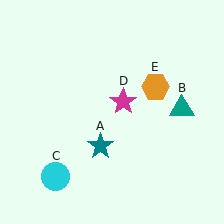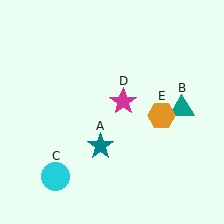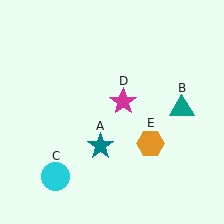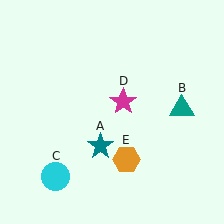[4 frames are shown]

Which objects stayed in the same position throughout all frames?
Teal star (object A) and teal triangle (object B) and cyan circle (object C) and magenta star (object D) remained stationary.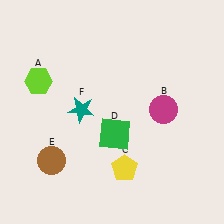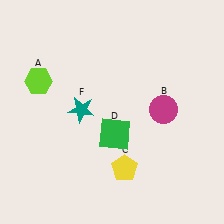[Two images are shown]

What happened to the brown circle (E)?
The brown circle (E) was removed in Image 2. It was in the bottom-left area of Image 1.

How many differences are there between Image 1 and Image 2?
There is 1 difference between the two images.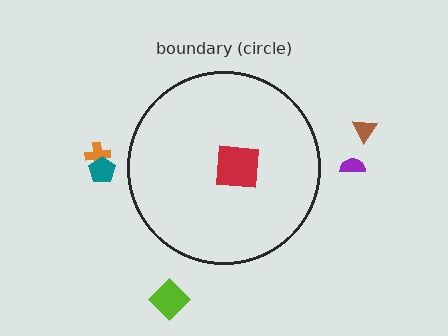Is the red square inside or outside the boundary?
Inside.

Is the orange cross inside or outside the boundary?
Outside.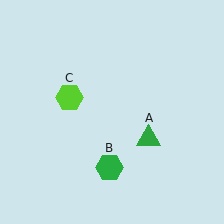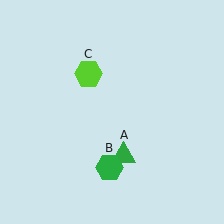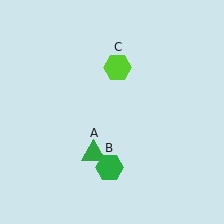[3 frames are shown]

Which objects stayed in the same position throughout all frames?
Green hexagon (object B) remained stationary.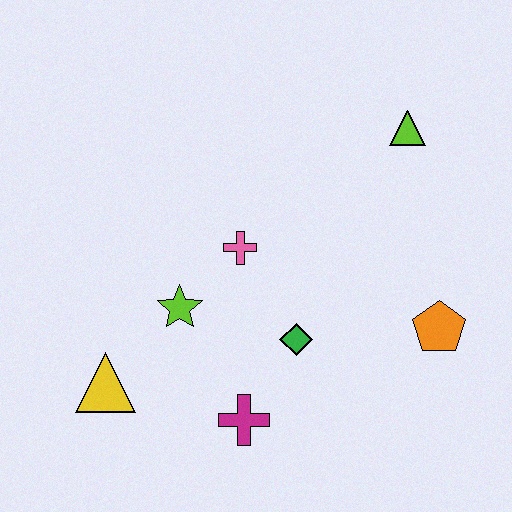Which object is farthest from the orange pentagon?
The yellow triangle is farthest from the orange pentagon.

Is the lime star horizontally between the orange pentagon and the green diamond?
No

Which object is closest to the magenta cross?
The green diamond is closest to the magenta cross.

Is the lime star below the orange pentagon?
No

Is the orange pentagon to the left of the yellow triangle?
No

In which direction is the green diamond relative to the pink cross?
The green diamond is below the pink cross.